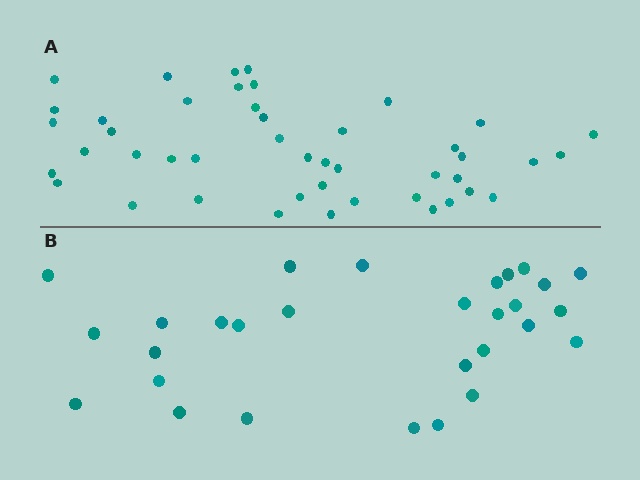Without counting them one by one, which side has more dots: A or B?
Region A (the top region) has more dots.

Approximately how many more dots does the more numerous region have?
Region A has approximately 15 more dots than region B.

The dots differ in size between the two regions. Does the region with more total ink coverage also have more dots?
No. Region B has more total ink coverage because its dots are larger, but region A actually contains more individual dots. Total area can be misleading — the number of items is what matters here.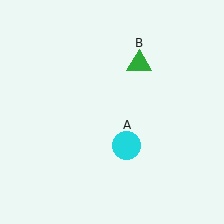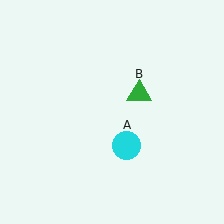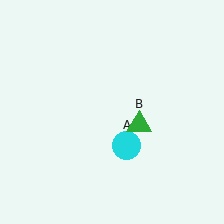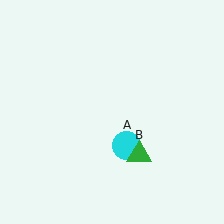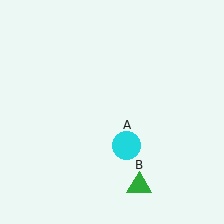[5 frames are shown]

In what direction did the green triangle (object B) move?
The green triangle (object B) moved down.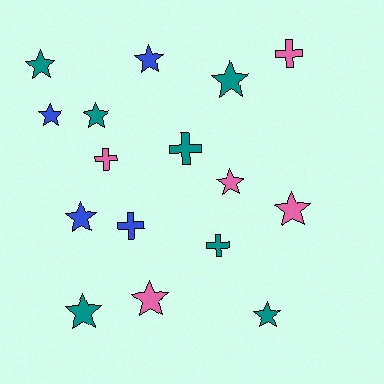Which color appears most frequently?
Teal, with 7 objects.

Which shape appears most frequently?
Star, with 11 objects.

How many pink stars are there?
There are 3 pink stars.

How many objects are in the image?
There are 16 objects.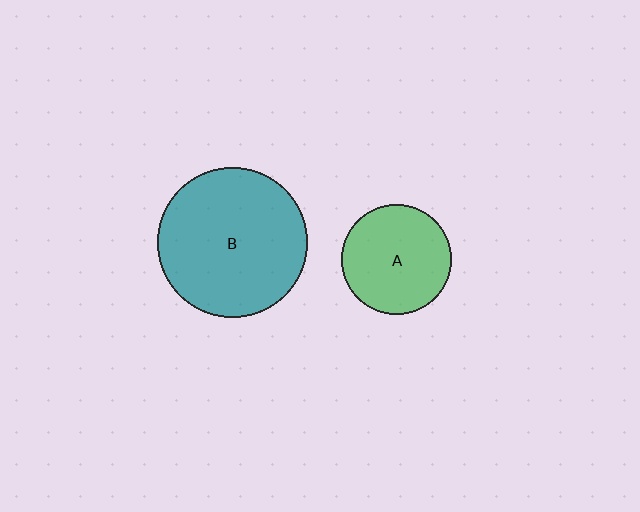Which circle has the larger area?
Circle B (teal).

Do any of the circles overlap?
No, none of the circles overlap.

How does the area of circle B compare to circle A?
Approximately 1.9 times.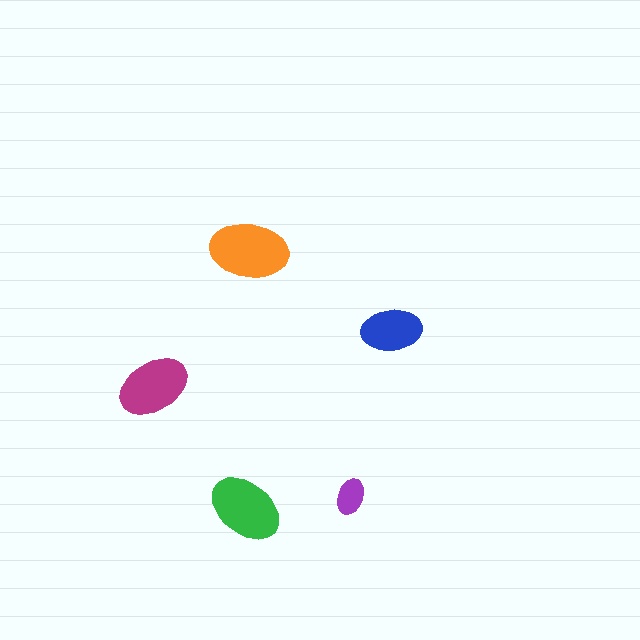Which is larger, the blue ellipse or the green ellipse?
The green one.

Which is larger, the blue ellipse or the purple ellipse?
The blue one.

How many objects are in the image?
There are 5 objects in the image.